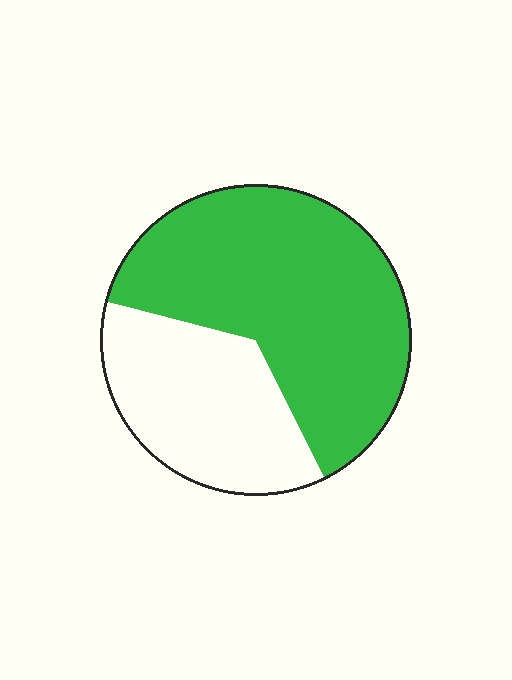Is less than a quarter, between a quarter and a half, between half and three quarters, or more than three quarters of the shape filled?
Between half and three quarters.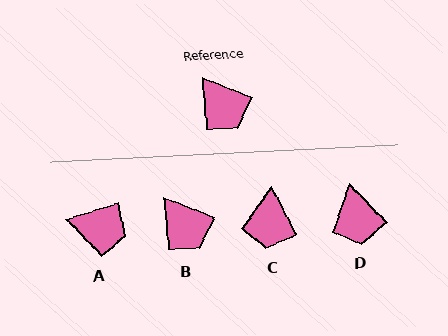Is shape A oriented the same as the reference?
No, it is off by about 39 degrees.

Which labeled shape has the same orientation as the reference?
B.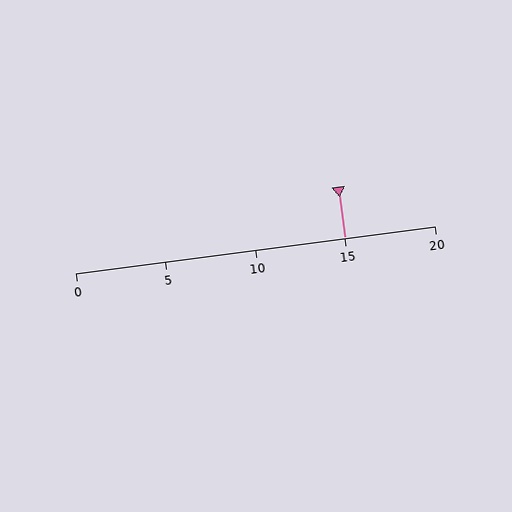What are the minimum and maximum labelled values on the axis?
The axis runs from 0 to 20.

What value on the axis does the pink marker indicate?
The marker indicates approximately 15.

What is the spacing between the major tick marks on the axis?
The major ticks are spaced 5 apart.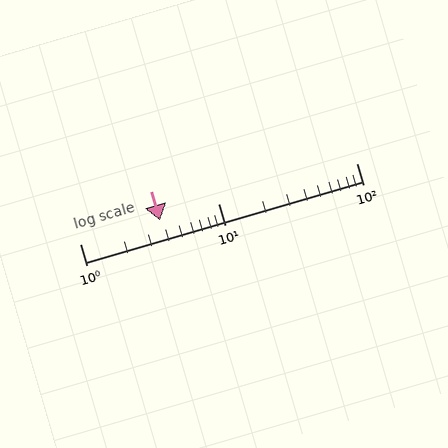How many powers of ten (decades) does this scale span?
The scale spans 2 decades, from 1 to 100.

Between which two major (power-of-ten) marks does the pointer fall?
The pointer is between 1 and 10.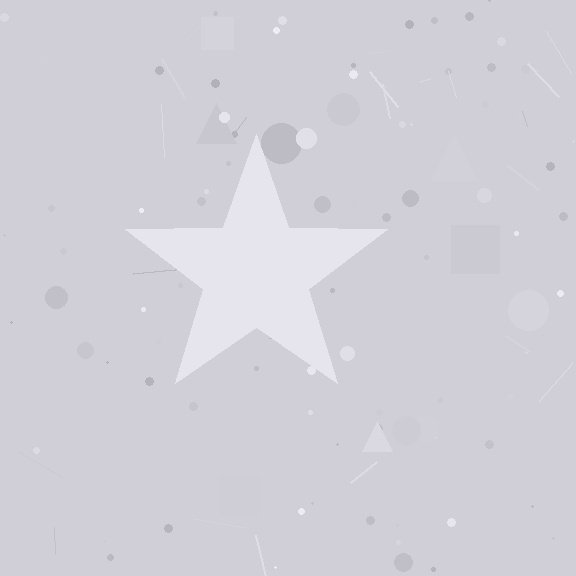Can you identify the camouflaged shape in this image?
The camouflaged shape is a star.